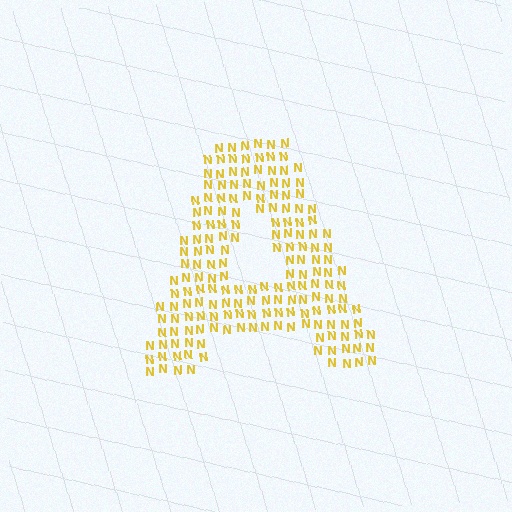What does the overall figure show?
The overall figure shows the letter A.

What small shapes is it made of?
It is made of small letter N's.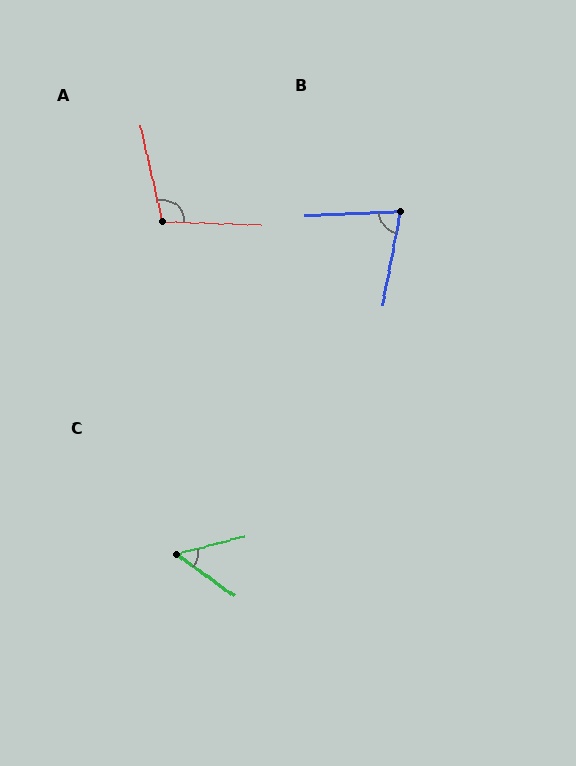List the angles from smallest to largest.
C (50°), B (77°), A (105°).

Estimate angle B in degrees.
Approximately 77 degrees.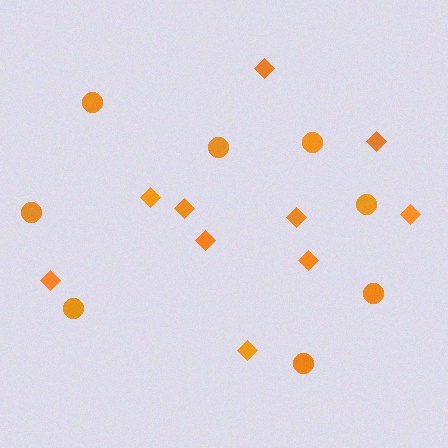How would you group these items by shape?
There are 2 groups: one group of circles (8) and one group of diamonds (10).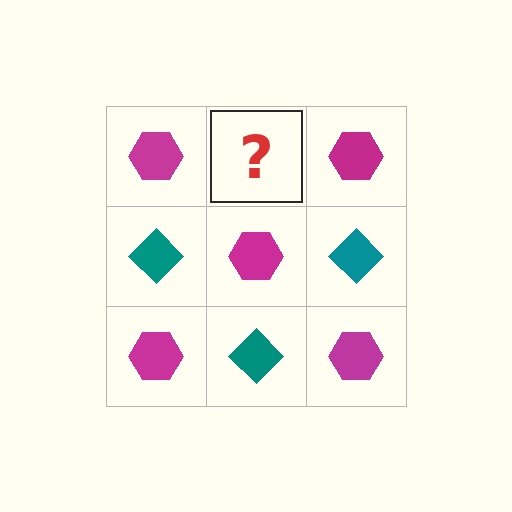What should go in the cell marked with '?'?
The missing cell should contain a teal diamond.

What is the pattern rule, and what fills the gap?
The rule is that it alternates magenta hexagon and teal diamond in a checkerboard pattern. The gap should be filled with a teal diamond.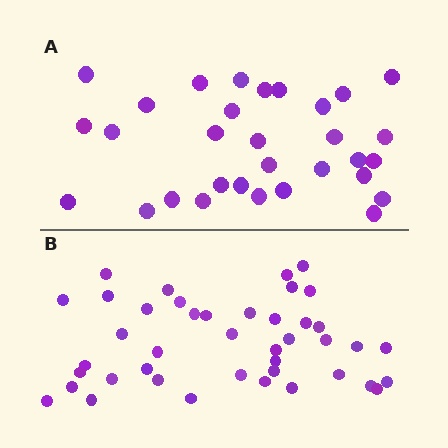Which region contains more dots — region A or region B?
Region B (the bottom region) has more dots.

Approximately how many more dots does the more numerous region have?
Region B has roughly 12 or so more dots than region A.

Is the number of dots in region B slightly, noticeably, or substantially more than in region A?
Region B has noticeably more, but not dramatically so. The ratio is roughly 1.4 to 1.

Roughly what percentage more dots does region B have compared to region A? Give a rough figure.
About 35% more.